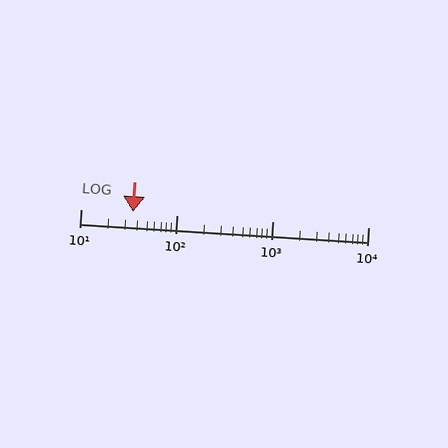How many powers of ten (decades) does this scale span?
The scale spans 3 decades, from 10 to 10000.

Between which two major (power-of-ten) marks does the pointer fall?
The pointer is between 10 and 100.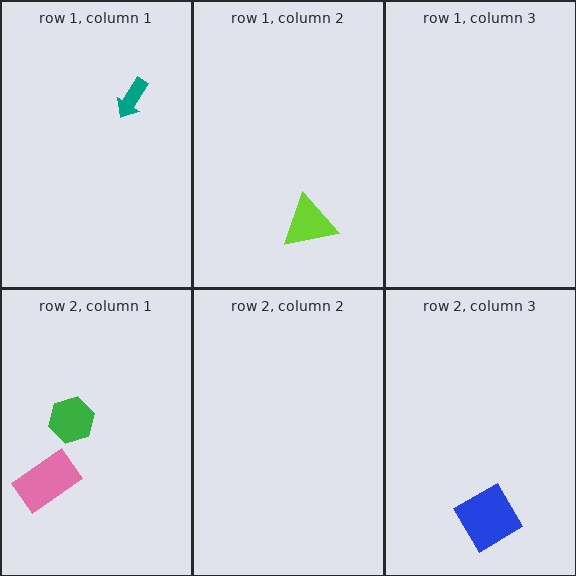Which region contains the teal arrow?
The row 1, column 1 region.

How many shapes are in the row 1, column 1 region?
1.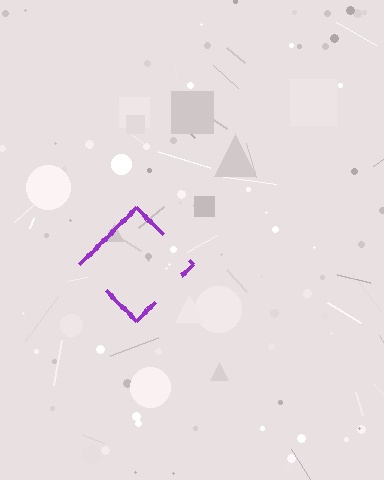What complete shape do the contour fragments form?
The contour fragments form a diamond.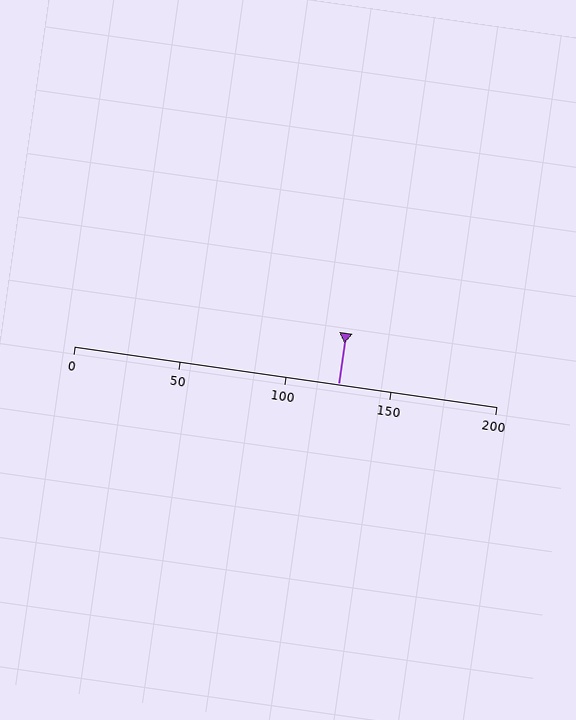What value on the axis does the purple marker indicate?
The marker indicates approximately 125.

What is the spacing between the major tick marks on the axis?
The major ticks are spaced 50 apart.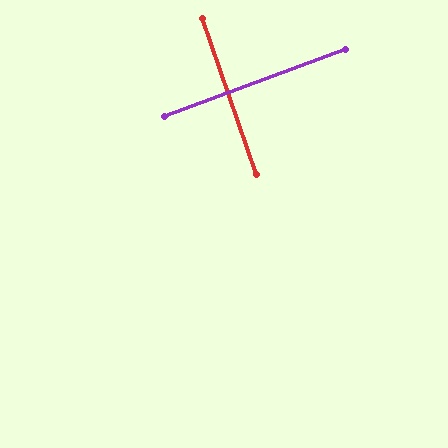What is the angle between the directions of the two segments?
Approximately 89 degrees.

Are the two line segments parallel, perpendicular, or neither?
Perpendicular — they meet at approximately 89°.